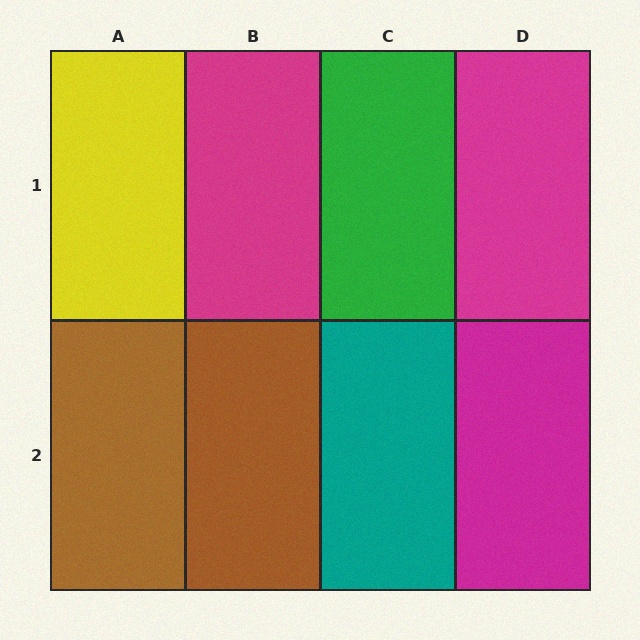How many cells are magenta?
3 cells are magenta.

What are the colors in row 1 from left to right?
Yellow, magenta, green, magenta.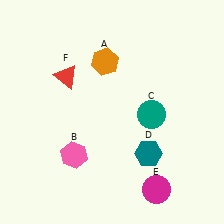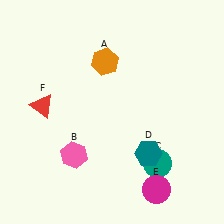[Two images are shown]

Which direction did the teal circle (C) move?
The teal circle (C) moved down.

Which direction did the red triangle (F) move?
The red triangle (F) moved down.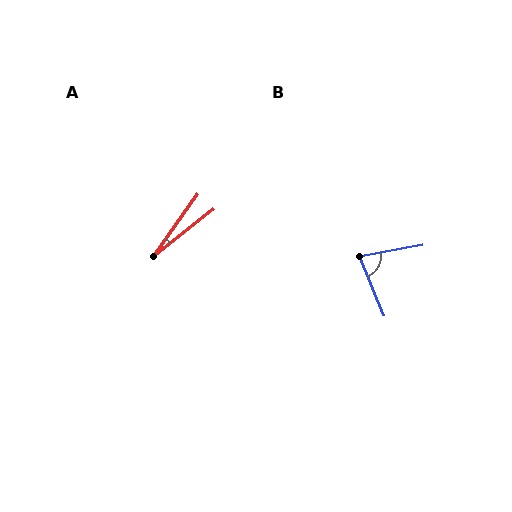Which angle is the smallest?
A, at approximately 16 degrees.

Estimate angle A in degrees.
Approximately 16 degrees.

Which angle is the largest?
B, at approximately 78 degrees.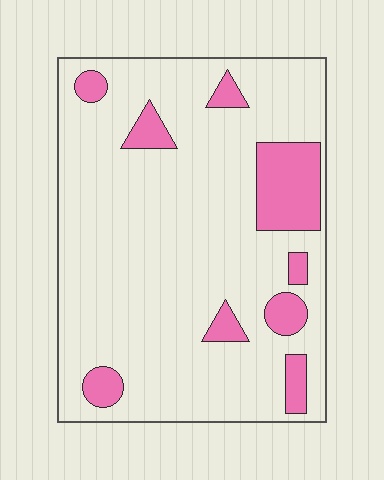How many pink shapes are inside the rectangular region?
9.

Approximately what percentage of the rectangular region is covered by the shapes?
Approximately 15%.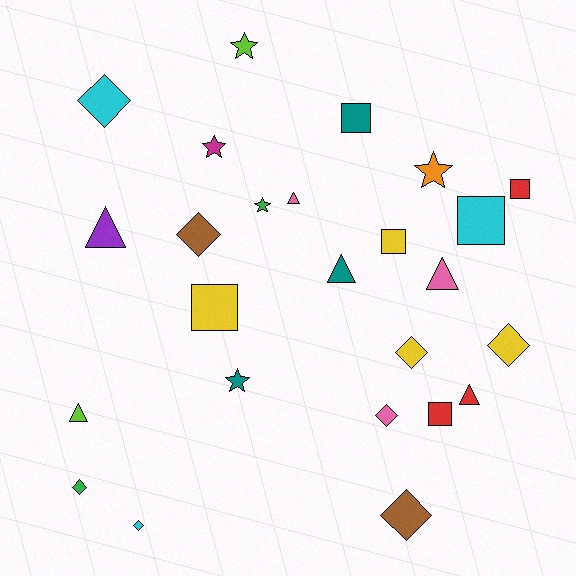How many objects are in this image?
There are 25 objects.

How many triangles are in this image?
There are 6 triangles.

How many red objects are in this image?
There are 3 red objects.